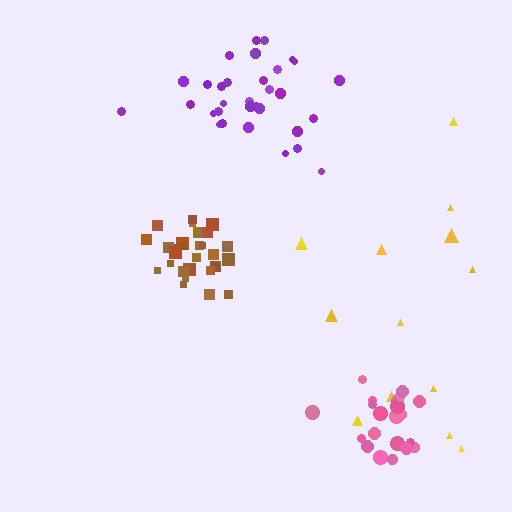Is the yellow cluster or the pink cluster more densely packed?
Pink.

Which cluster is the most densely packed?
Brown.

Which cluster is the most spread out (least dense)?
Yellow.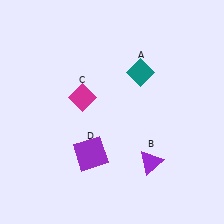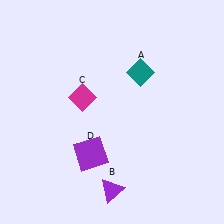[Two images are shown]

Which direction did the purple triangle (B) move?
The purple triangle (B) moved left.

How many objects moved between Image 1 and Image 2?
1 object moved between the two images.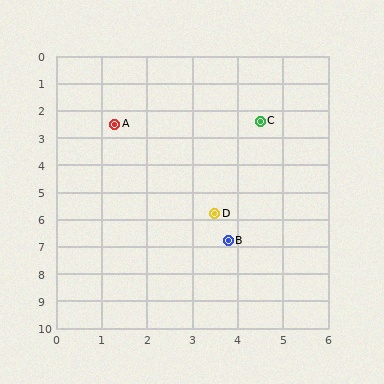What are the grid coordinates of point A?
Point A is at approximately (1.3, 2.5).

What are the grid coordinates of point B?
Point B is at approximately (3.8, 6.8).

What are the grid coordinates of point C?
Point C is at approximately (4.5, 2.4).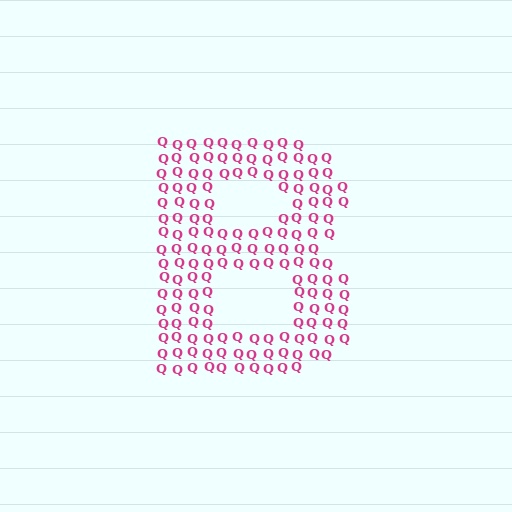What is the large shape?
The large shape is the letter B.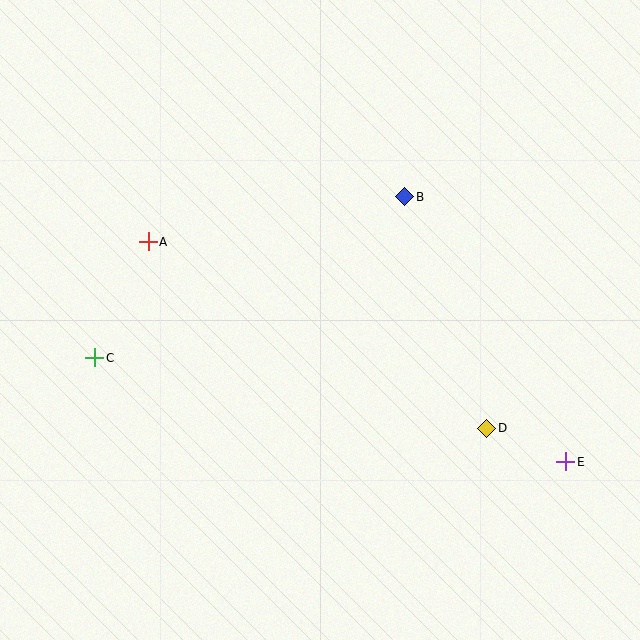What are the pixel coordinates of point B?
Point B is at (405, 197).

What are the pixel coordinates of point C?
Point C is at (95, 358).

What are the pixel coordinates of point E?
Point E is at (566, 462).